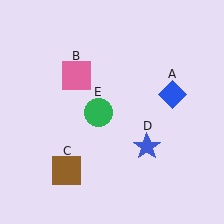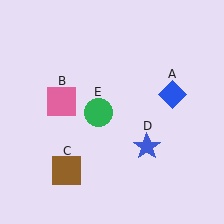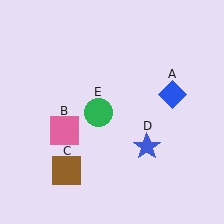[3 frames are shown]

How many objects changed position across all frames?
1 object changed position: pink square (object B).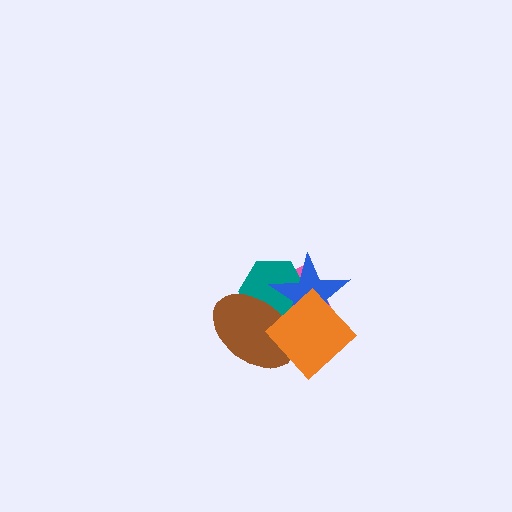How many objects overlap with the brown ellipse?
4 objects overlap with the brown ellipse.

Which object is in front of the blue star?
The orange diamond is in front of the blue star.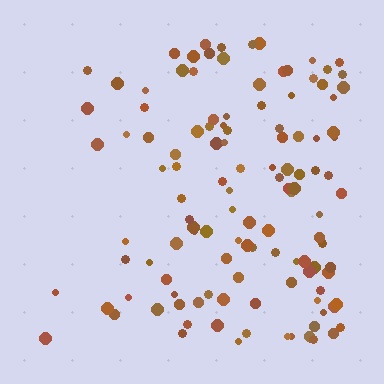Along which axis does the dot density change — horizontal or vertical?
Horizontal.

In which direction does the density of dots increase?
From left to right, with the right side densest.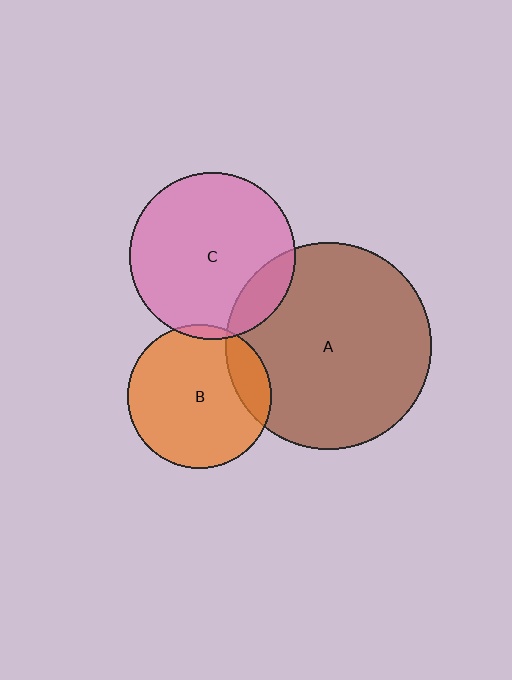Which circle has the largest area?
Circle A (brown).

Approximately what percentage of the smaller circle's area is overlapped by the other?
Approximately 15%.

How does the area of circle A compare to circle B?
Approximately 2.1 times.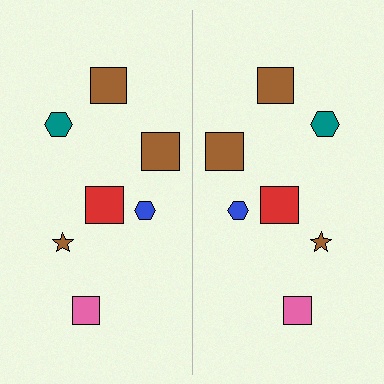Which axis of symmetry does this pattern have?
The pattern has a vertical axis of symmetry running through the center of the image.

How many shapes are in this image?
There are 14 shapes in this image.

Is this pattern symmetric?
Yes, this pattern has bilateral (reflection) symmetry.